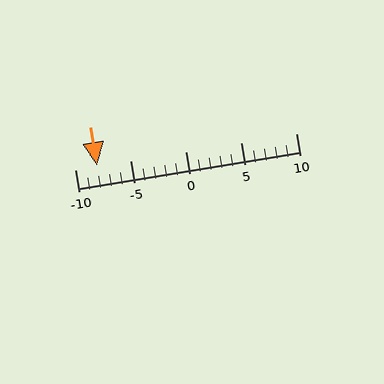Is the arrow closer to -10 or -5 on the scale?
The arrow is closer to -10.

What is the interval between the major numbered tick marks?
The major tick marks are spaced 5 units apart.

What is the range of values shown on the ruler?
The ruler shows values from -10 to 10.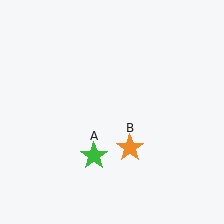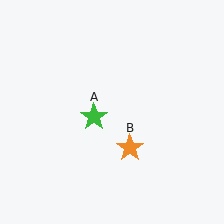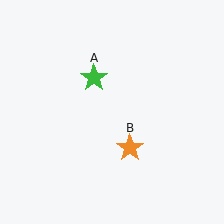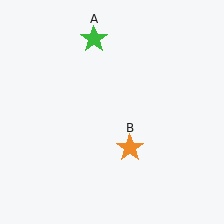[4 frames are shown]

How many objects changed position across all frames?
1 object changed position: green star (object A).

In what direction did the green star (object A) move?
The green star (object A) moved up.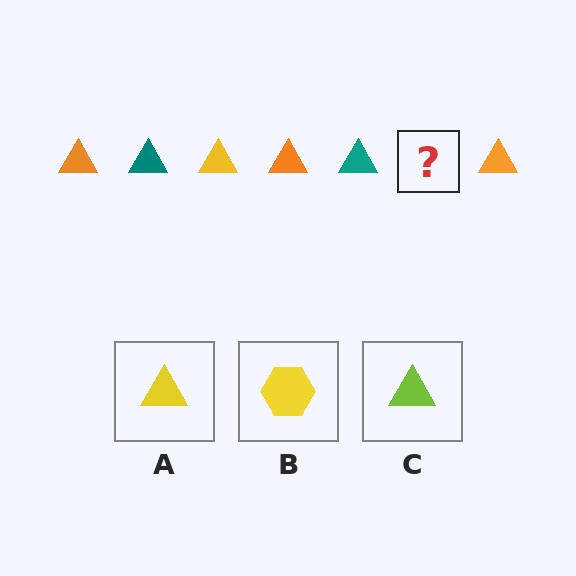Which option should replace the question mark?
Option A.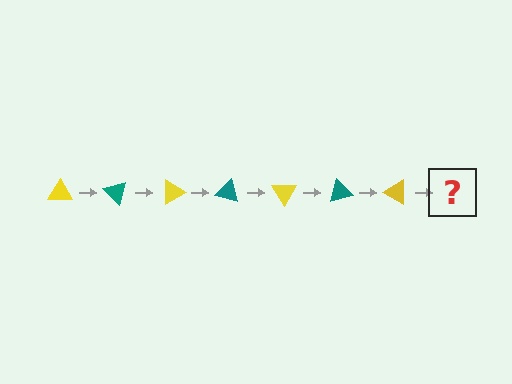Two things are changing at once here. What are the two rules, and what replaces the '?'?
The two rules are that it rotates 45 degrees each step and the color cycles through yellow and teal. The '?' should be a teal triangle, rotated 315 degrees from the start.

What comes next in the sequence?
The next element should be a teal triangle, rotated 315 degrees from the start.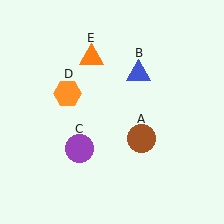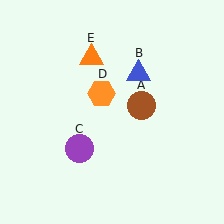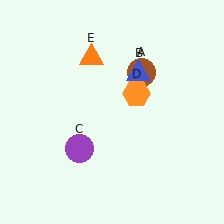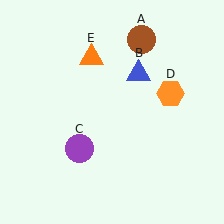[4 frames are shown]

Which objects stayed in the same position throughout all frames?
Blue triangle (object B) and purple circle (object C) and orange triangle (object E) remained stationary.